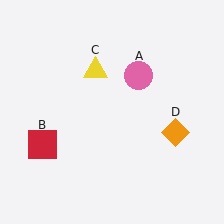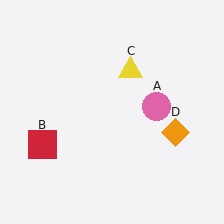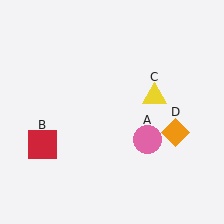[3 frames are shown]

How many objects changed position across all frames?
2 objects changed position: pink circle (object A), yellow triangle (object C).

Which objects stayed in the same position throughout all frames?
Red square (object B) and orange diamond (object D) remained stationary.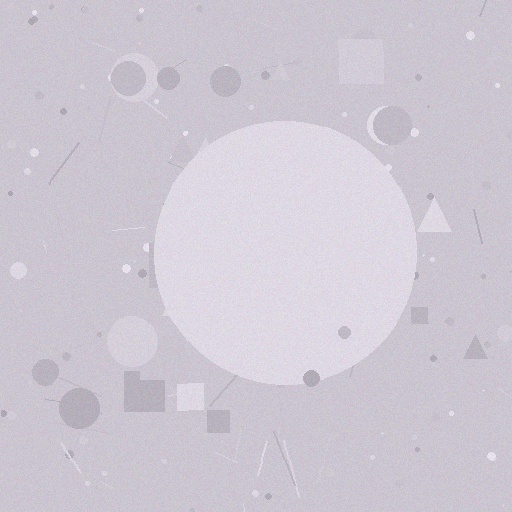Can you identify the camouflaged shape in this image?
The camouflaged shape is a circle.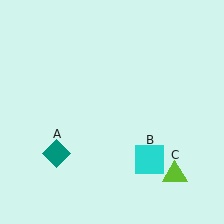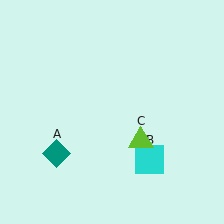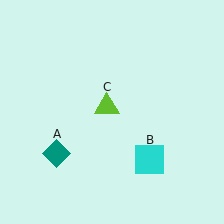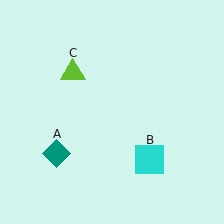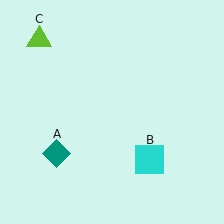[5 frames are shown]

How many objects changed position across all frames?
1 object changed position: lime triangle (object C).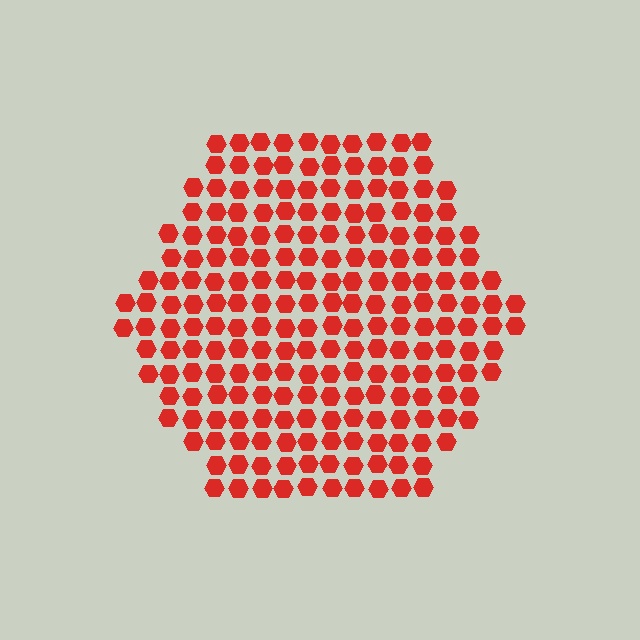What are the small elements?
The small elements are hexagons.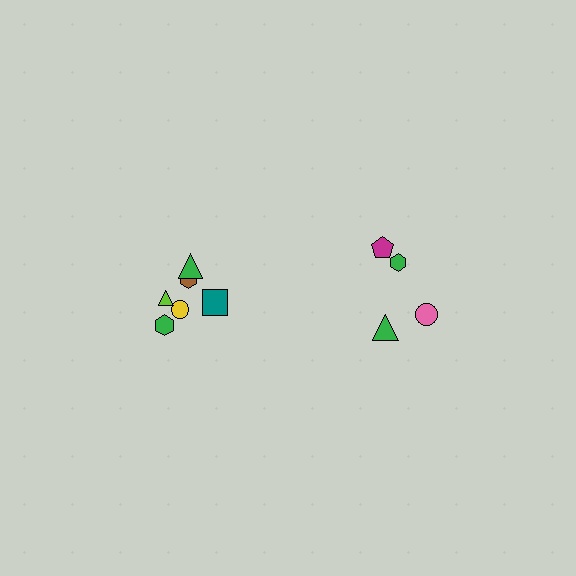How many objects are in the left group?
There are 6 objects.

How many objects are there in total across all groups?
There are 10 objects.